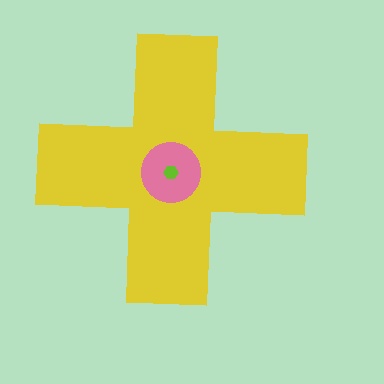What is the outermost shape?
The yellow cross.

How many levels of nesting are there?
3.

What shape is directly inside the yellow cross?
The pink circle.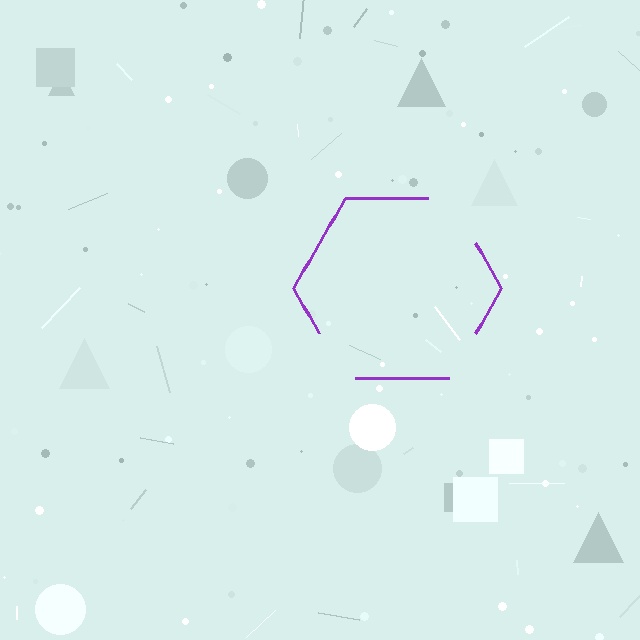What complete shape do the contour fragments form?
The contour fragments form a hexagon.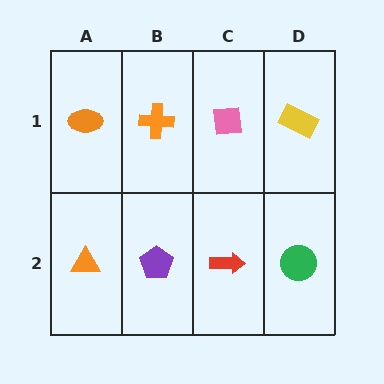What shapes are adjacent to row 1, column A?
An orange triangle (row 2, column A), an orange cross (row 1, column B).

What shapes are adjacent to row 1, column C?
A red arrow (row 2, column C), an orange cross (row 1, column B), a yellow rectangle (row 1, column D).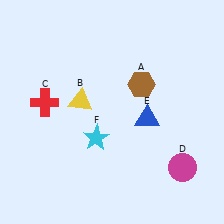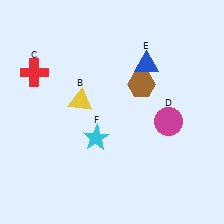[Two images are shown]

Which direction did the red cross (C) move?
The red cross (C) moved up.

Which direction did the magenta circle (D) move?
The magenta circle (D) moved up.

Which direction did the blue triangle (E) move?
The blue triangle (E) moved up.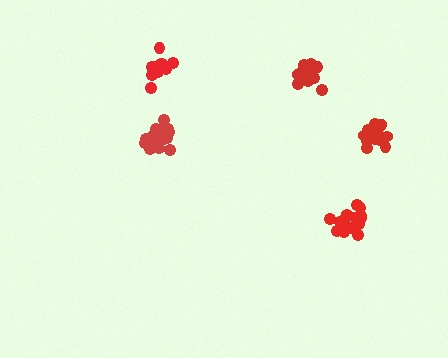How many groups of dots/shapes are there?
There are 5 groups.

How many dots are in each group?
Group 1: 15 dots, Group 2: 20 dots, Group 3: 21 dots, Group 4: 15 dots, Group 5: 15 dots (86 total).